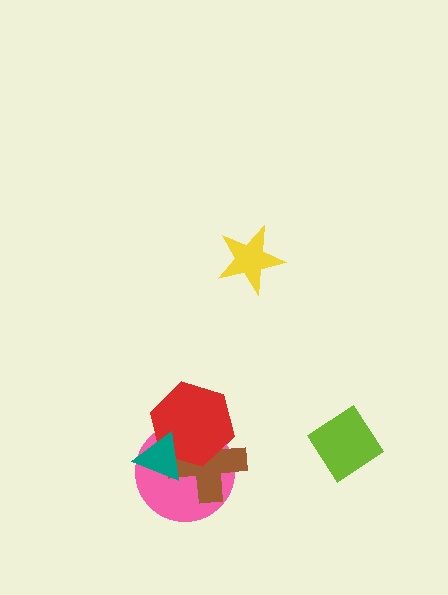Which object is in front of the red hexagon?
The teal triangle is in front of the red hexagon.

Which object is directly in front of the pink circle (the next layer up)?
The brown cross is directly in front of the pink circle.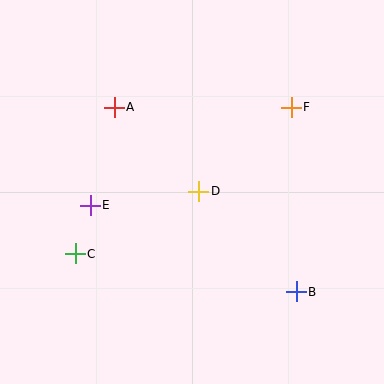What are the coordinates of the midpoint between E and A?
The midpoint between E and A is at (102, 156).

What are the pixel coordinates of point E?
Point E is at (90, 205).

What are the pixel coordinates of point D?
Point D is at (199, 191).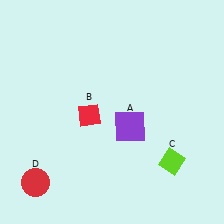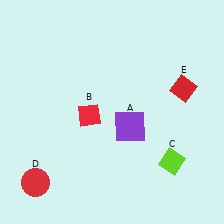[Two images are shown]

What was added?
A red diamond (E) was added in Image 2.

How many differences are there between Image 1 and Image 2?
There is 1 difference between the two images.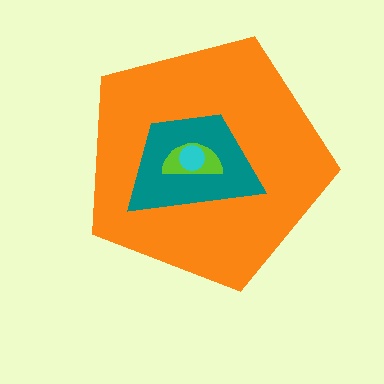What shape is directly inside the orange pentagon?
The teal trapezoid.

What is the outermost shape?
The orange pentagon.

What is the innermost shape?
The cyan circle.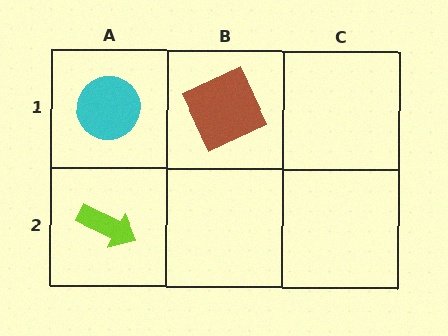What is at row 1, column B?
A brown square.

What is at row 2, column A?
A lime arrow.